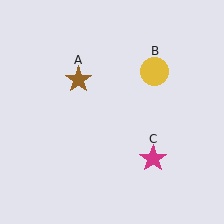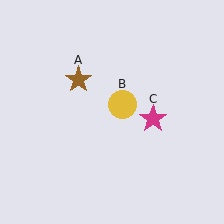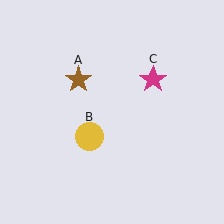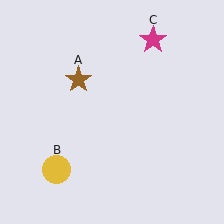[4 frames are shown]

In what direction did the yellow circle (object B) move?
The yellow circle (object B) moved down and to the left.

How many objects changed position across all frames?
2 objects changed position: yellow circle (object B), magenta star (object C).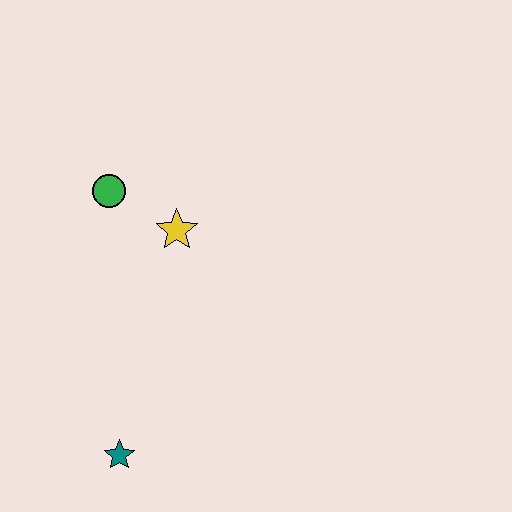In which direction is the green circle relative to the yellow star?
The green circle is to the left of the yellow star.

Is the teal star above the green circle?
No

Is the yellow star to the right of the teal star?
Yes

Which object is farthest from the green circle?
The teal star is farthest from the green circle.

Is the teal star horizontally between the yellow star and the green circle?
Yes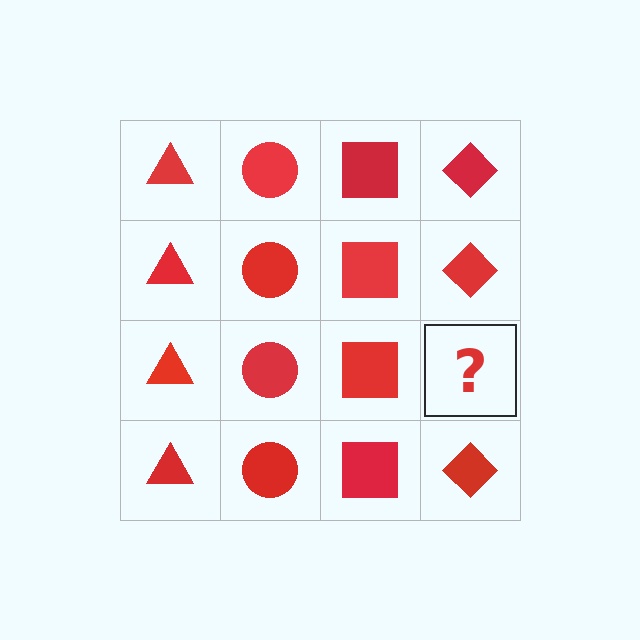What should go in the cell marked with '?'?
The missing cell should contain a red diamond.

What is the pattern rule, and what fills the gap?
The rule is that each column has a consistent shape. The gap should be filled with a red diamond.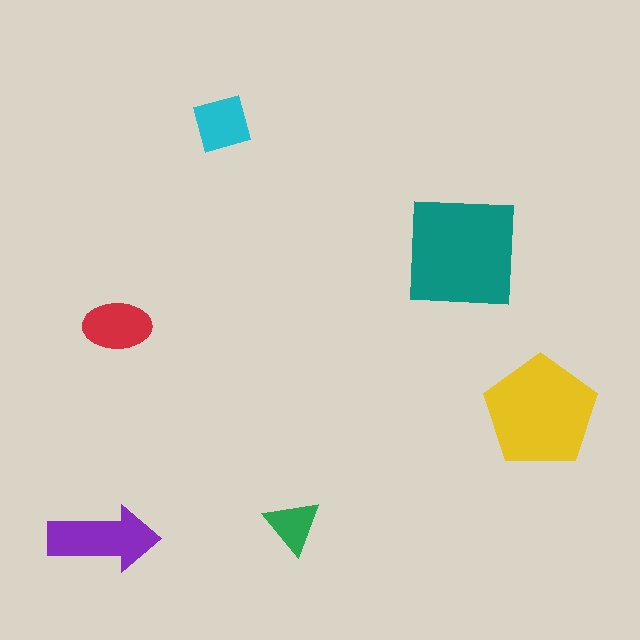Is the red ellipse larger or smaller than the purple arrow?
Smaller.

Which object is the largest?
The teal square.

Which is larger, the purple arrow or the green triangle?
The purple arrow.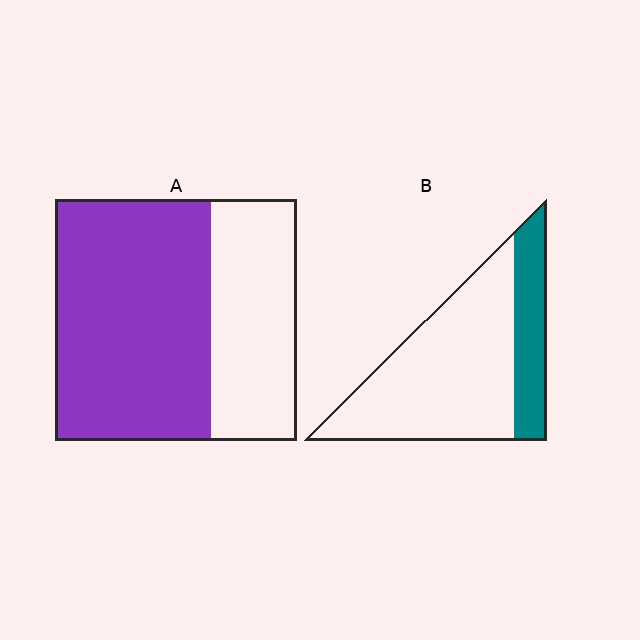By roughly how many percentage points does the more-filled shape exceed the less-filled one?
By roughly 40 percentage points (A over B).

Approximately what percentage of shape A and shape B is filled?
A is approximately 65% and B is approximately 25%.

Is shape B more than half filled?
No.